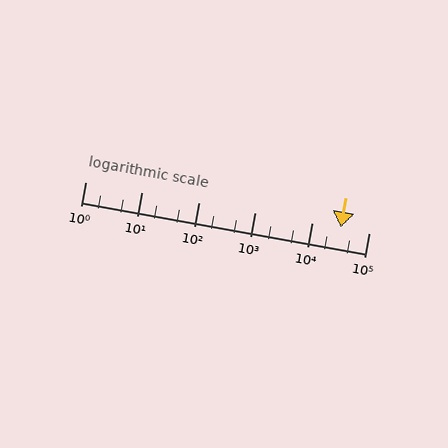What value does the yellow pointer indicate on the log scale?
The pointer indicates approximately 32000.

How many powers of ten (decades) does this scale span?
The scale spans 5 decades, from 1 to 100000.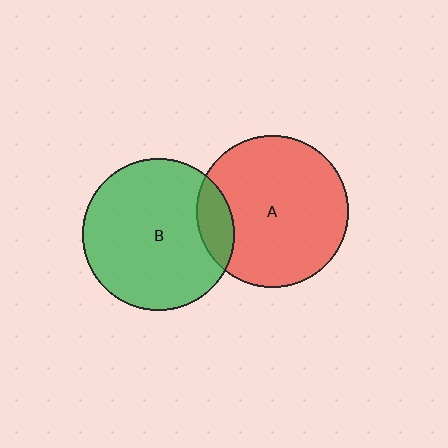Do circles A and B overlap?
Yes.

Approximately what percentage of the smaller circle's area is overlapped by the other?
Approximately 15%.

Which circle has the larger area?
Circle B (green).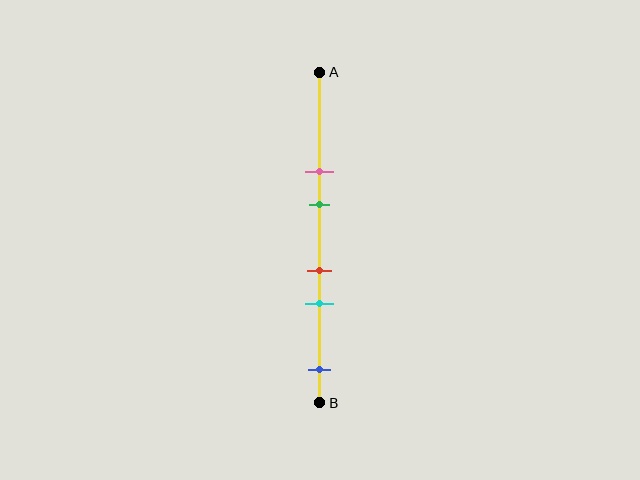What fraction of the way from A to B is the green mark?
The green mark is approximately 40% (0.4) of the way from A to B.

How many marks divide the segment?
There are 5 marks dividing the segment.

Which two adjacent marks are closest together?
The red and cyan marks are the closest adjacent pair.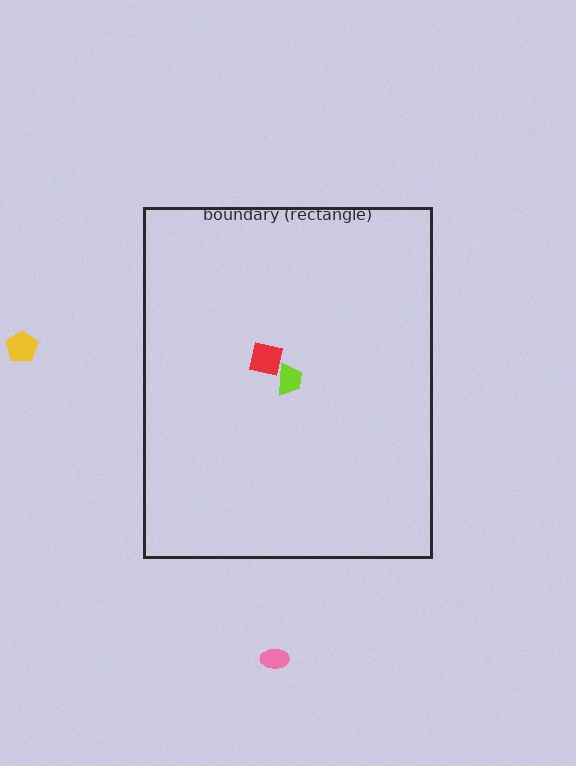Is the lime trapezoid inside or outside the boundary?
Inside.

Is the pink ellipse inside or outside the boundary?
Outside.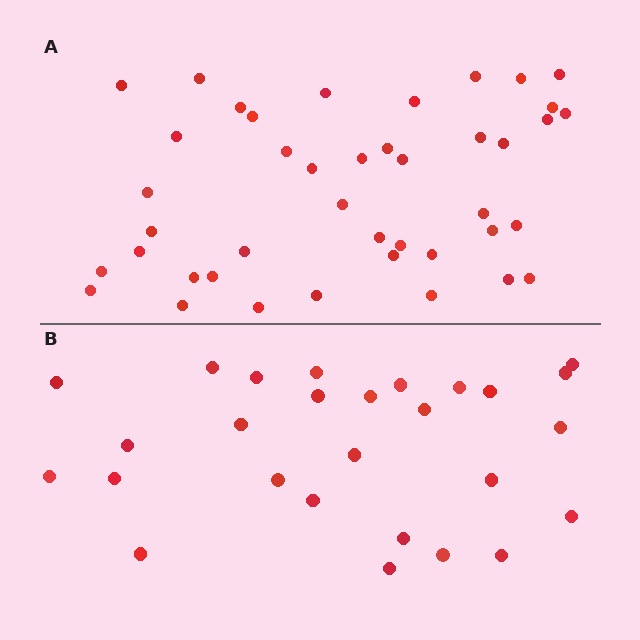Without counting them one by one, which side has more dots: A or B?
Region A (the top region) has more dots.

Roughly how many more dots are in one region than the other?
Region A has approximately 15 more dots than region B.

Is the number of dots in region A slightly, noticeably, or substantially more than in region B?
Region A has substantially more. The ratio is roughly 1.6 to 1.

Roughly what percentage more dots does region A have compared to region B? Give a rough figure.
About 55% more.